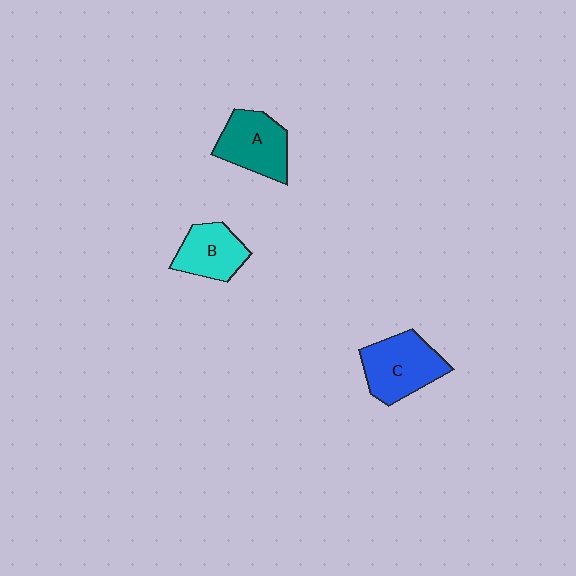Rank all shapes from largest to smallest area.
From largest to smallest: C (blue), A (teal), B (cyan).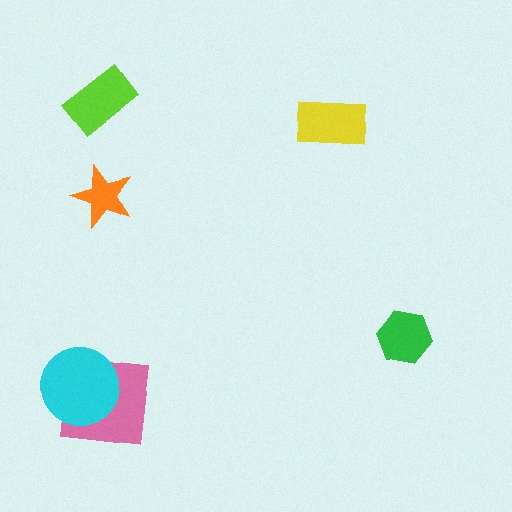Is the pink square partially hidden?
Yes, it is partially covered by another shape.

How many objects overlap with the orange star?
0 objects overlap with the orange star.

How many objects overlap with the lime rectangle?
0 objects overlap with the lime rectangle.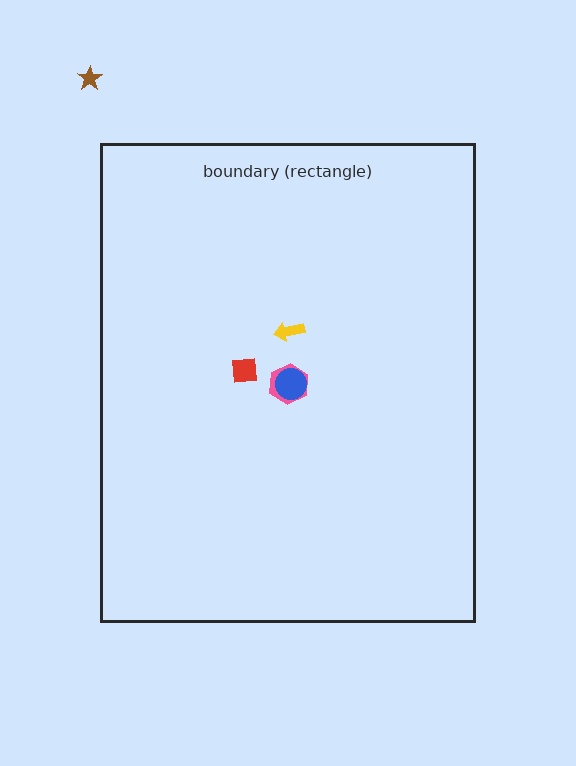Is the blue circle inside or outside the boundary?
Inside.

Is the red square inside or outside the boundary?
Inside.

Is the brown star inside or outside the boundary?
Outside.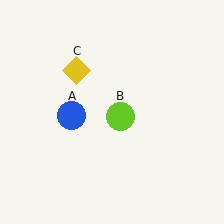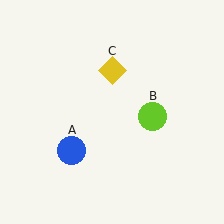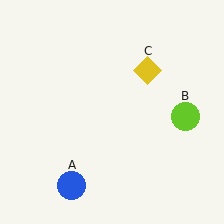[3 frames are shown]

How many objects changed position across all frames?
3 objects changed position: blue circle (object A), lime circle (object B), yellow diamond (object C).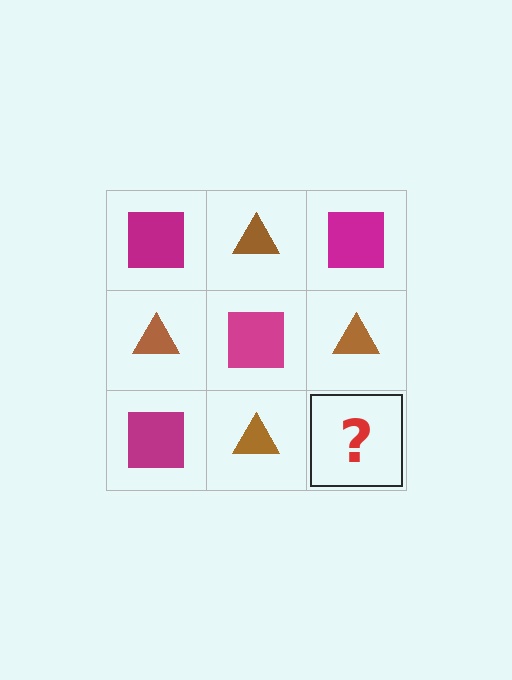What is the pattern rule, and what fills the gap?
The rule is that it alternates magenta square and brown triangle in a checkerboard pattern. The gap should be filled with a magenta square.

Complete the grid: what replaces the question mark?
The question mark should be replaced with a magenta square.